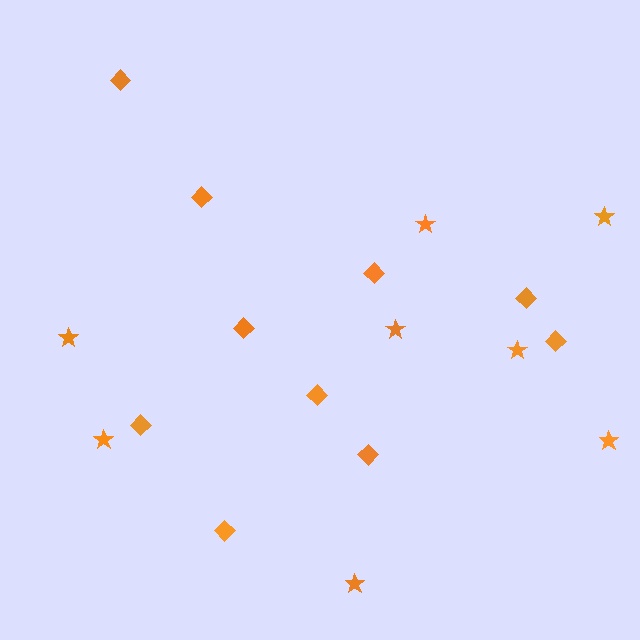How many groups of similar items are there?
There are 2 groups: one group of diamonds (10) and one group of stars (8).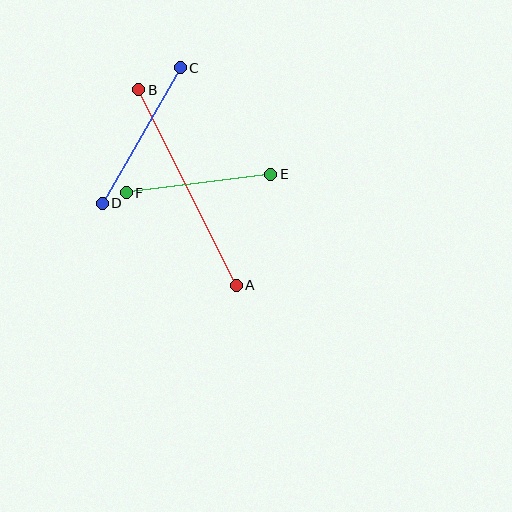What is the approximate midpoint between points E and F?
The midpoint is at approximately (199, 183) pixels.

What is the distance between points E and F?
The distance is approximately 146 pixels.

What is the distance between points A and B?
The distance is approximately 219 pixels.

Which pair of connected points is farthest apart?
Points A and B are farthest apart.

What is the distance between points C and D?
The distance is approximately 157 pixels.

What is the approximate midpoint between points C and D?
The midpoint is at approximately (141, 135) pixels.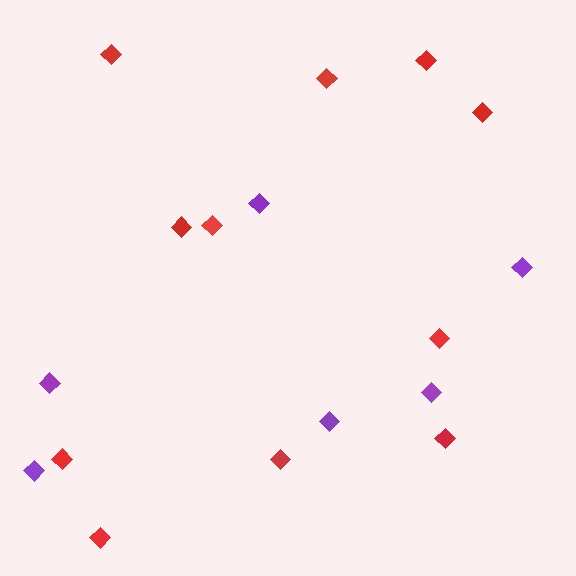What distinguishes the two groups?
There are 2 groups: one group of purple diamonds (6) and one group of red diamonds (11).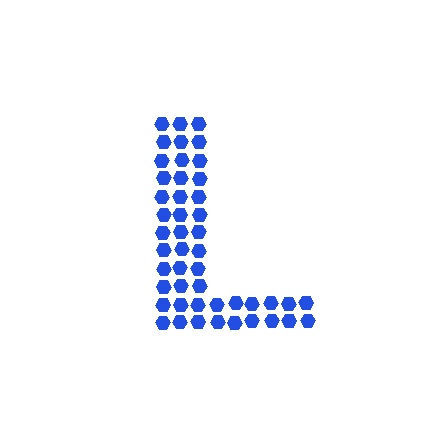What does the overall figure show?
The overall figure shows the letter L.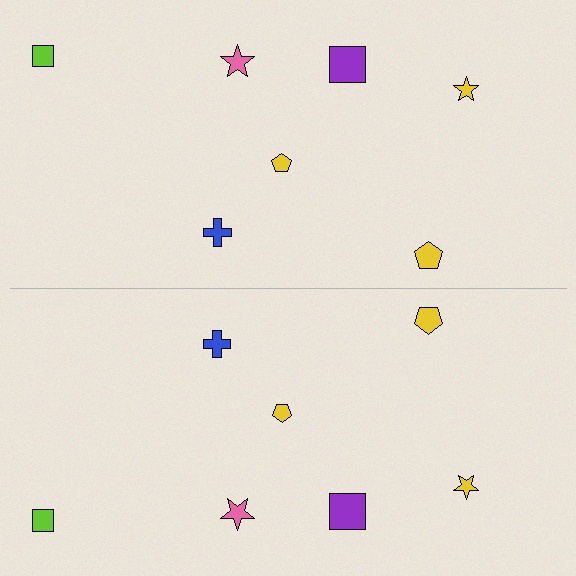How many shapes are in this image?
There are 14 shapes in this image.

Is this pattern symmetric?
Yes, this pattern has bilateral (reflection) symmetry.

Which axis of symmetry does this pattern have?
The pattern has a horizontal axis of symmetry running through the center of the image.